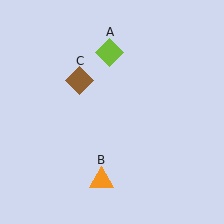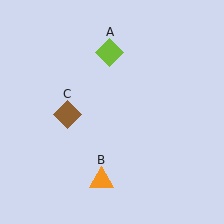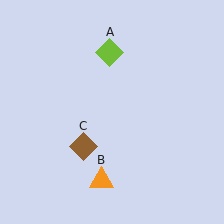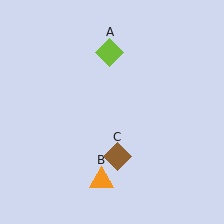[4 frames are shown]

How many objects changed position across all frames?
1 object changed position: brown diamond (object C).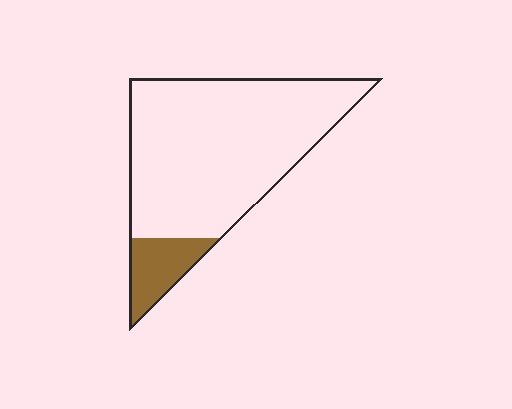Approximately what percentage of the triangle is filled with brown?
Approximately 15%.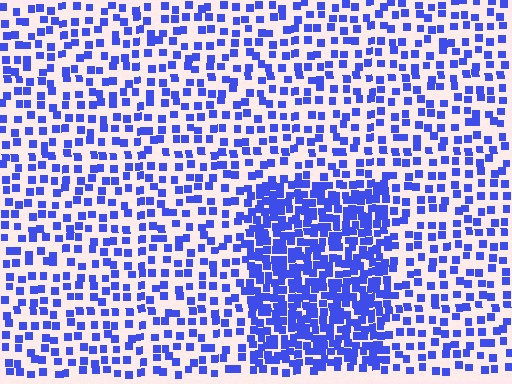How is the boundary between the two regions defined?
The boundary is defined by a change in element density (approximately 2.3x ratio). All elements are the same color, size, and shape.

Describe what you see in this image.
The image contains small blue elements arranged at two different densities. A rectangle-shaped region is visible where the elements are more densely packed than the surrounding area.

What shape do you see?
I see a rectangle.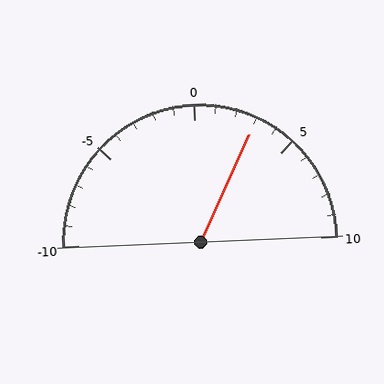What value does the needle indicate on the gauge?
The needle indicates approximately 3.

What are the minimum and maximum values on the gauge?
The gauge ranges from -10 to 10.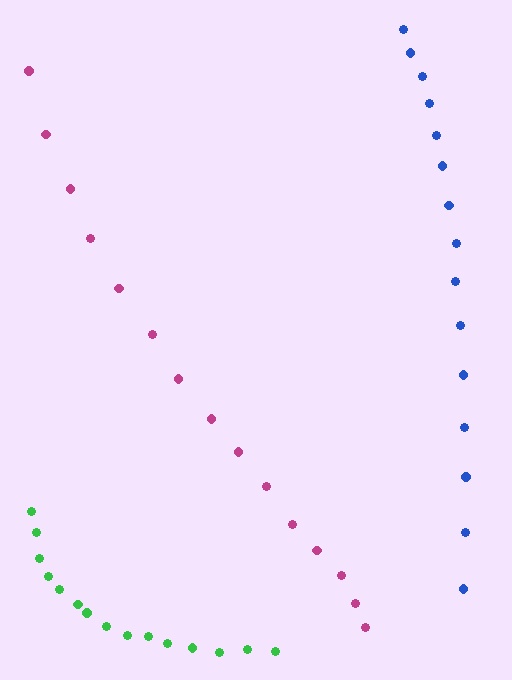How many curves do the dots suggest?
There are 3 distinct paths.